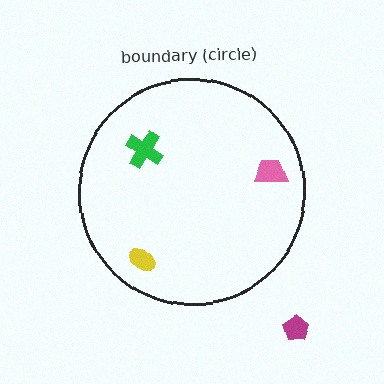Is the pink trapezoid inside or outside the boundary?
Inside.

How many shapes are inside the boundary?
3 inside, 1 outside.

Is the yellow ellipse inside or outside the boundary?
Inside.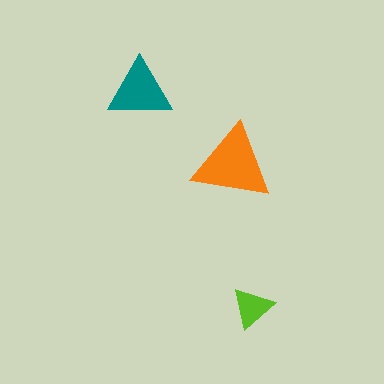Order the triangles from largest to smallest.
the orange one, the teal one, the lime one.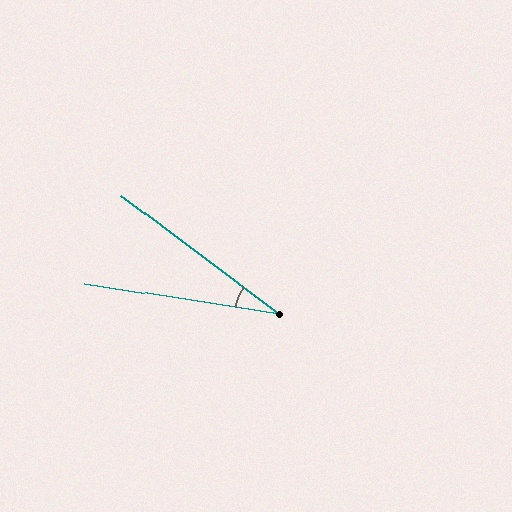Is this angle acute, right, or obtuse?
It is acute.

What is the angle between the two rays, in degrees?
Approximately 28 degrees.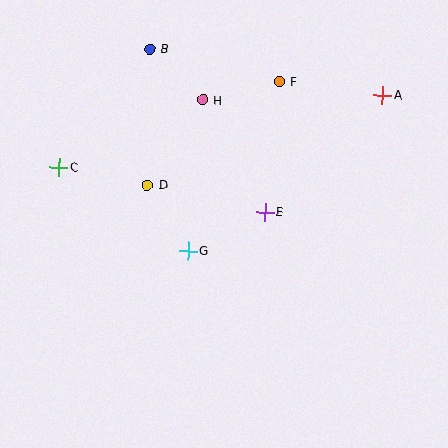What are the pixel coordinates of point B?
Point B is at (150, 49).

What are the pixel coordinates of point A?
Point A is at (382, 95).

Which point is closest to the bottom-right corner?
Point E is closest to the bottom-right corner.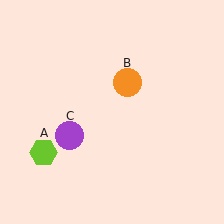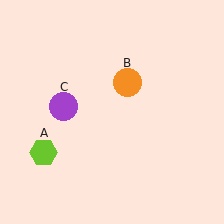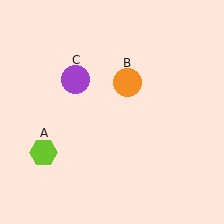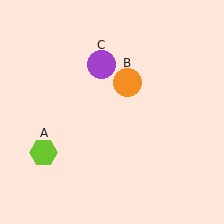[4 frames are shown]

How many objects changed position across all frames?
1 object changed position: purple circle (object C).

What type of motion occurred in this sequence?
The purple circle (object C) rotated clockwise around the center of the scene.